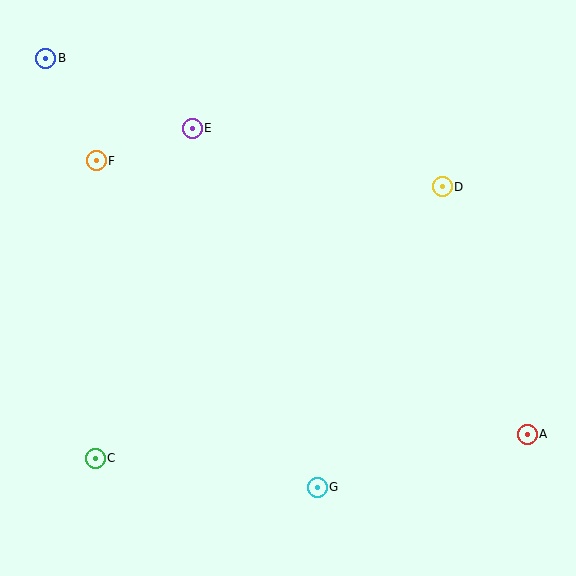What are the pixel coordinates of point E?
Point E is at (192, 128).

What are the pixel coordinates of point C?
Point C is at (95, 458).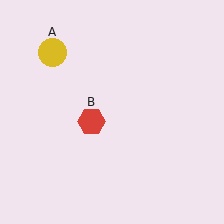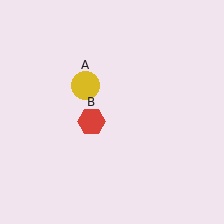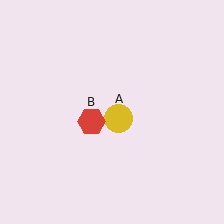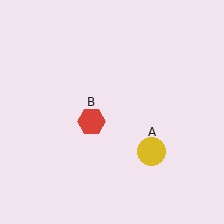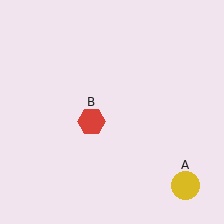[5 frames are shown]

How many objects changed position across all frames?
1 object changed position: yellow circle (object A).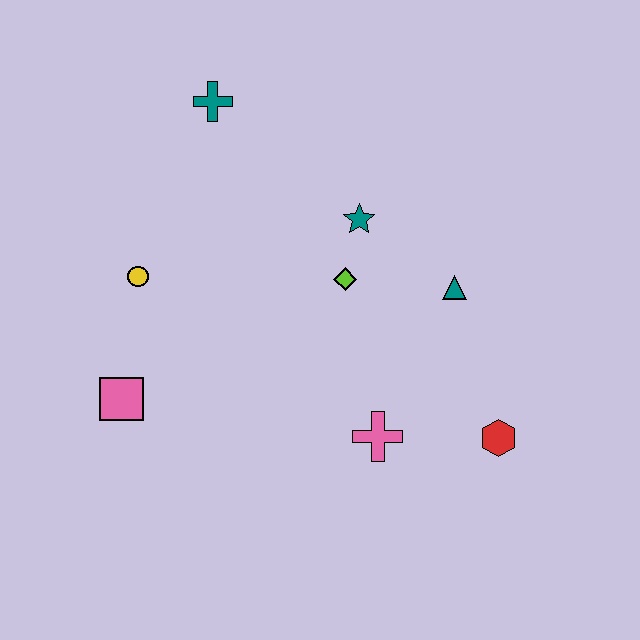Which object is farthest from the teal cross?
The red hexagon is farthest from the teal cross.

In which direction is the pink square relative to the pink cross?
The pink square is to the left of the pink cross.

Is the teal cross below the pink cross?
No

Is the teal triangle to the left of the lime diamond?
No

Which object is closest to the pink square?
The yellow circle is closest to the pink square.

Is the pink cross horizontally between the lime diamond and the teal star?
No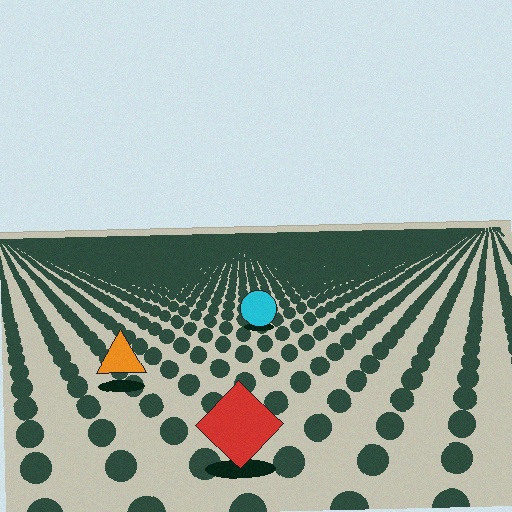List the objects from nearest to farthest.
From nearest to farthest: the red diamond, the orange triangle, the cyan circle.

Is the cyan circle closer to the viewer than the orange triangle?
No. The orange triangle is closer — you can tell from the texture gradient: the ground texture is coarser near it.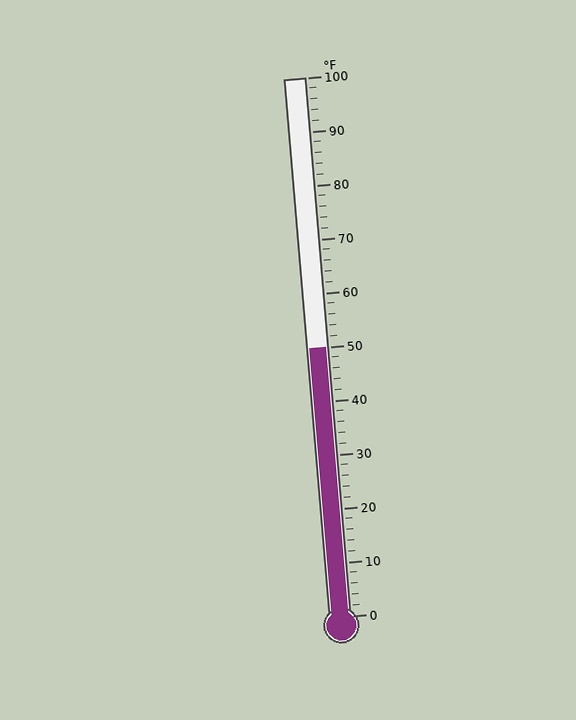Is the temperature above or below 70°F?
The temperature is below 70°F.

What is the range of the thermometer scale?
The thermometer scale ranges from 0°F to 100°F.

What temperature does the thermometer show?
The thermometer shows approximately 50°F.